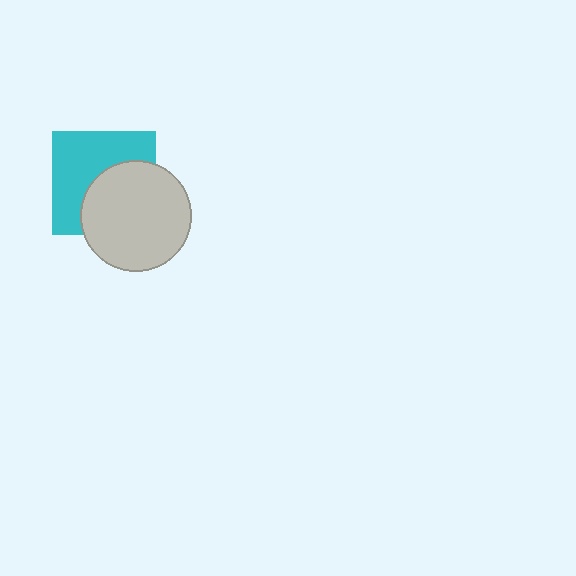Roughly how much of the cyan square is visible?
About half of it is visible (roughly 54%).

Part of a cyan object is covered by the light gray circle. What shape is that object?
It is a square.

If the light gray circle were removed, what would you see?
You would see the complete cyan square.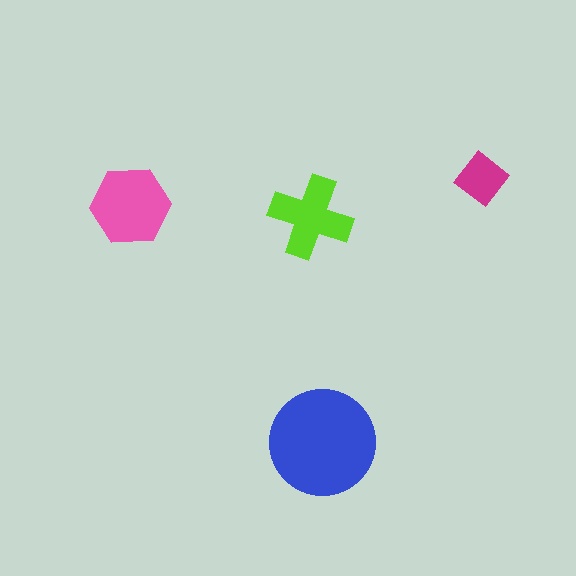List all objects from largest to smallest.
The blue circle, the pink hexagon, the lime cross, the magenta diamond.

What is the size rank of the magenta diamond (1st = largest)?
4th.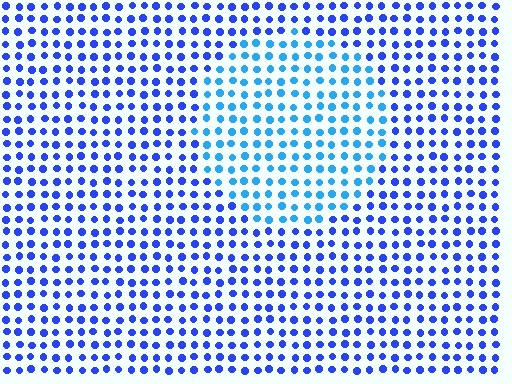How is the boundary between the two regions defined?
The boundary is defined purely by a slight shift in hue (about 31 degrees). Spacing, size, and orientation are identical on both sides.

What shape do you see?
I see a circle.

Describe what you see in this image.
The image is filled with small blue elements in a uniform arrangement. A circle-shaped region is visible where the elements are tinted to a slightly different hue, forming a subtle color boundary.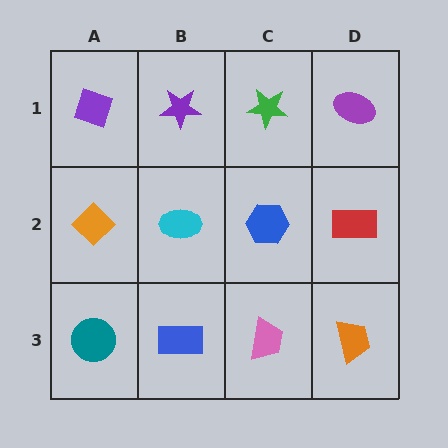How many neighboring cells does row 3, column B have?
3.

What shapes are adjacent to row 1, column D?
A red rectangle (row 2, column D), a green star (row 1, column C).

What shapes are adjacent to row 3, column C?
A blue hexagon (row 2, column C), a blue rectangle (row 3, column B), an orange trapezoid (row 3, column D).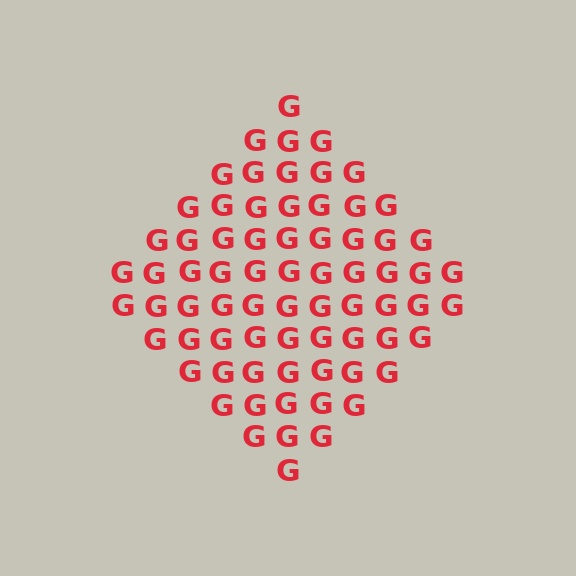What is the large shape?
The large shape is a diamond.